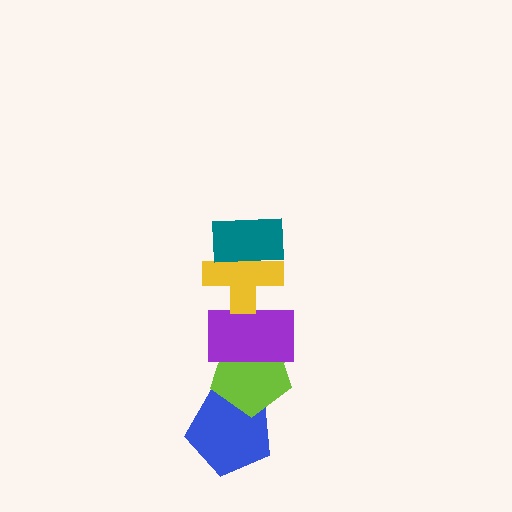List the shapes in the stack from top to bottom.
From top to bottom: the teal rectangle, the yellow cross, the purple rectangle, the lime pentagon, the blue pentagon.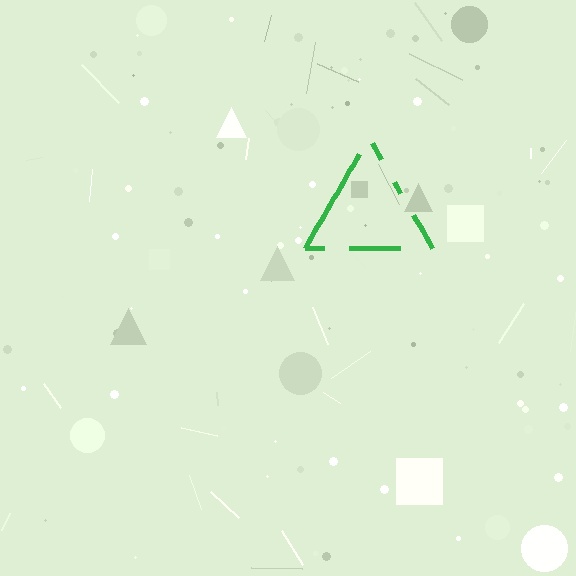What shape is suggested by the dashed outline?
The dashed outline suggests a triangle.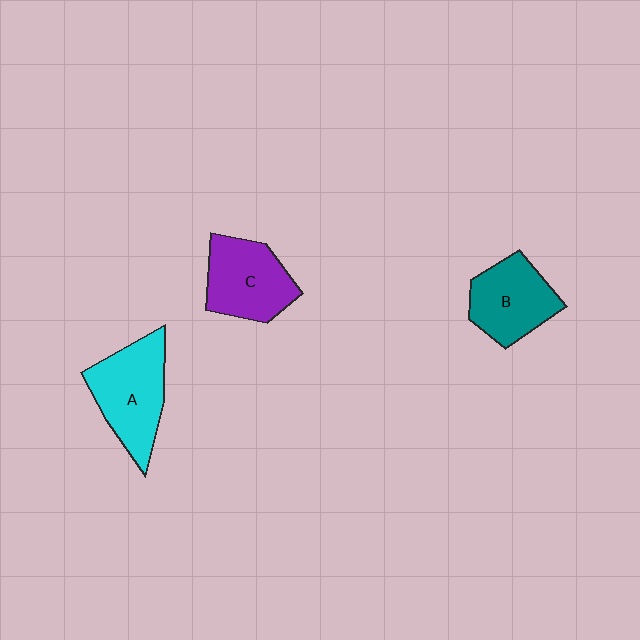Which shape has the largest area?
Shape A (cyan).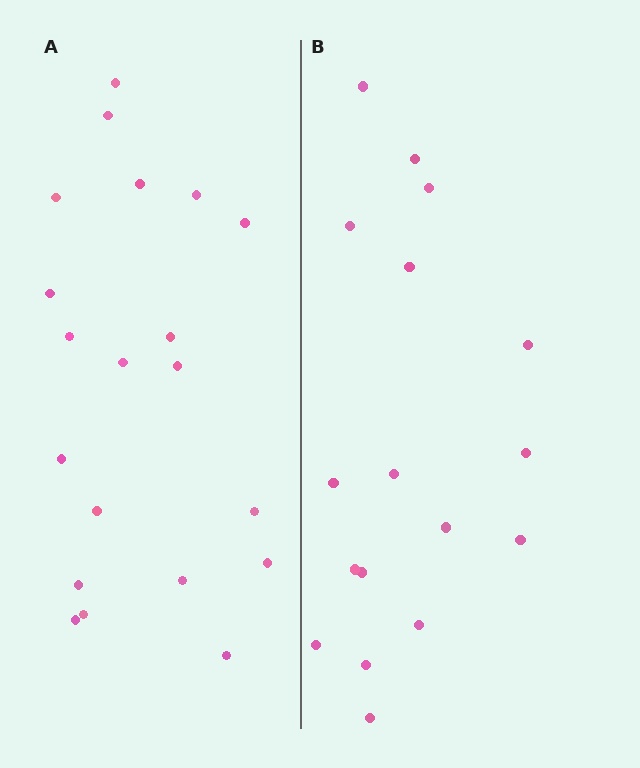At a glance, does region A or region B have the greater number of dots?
Region A (the left region) has more dots.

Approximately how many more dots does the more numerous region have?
Region A has just a few more — roughly 2 or 3 more dots than region B.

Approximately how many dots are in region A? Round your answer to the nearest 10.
About 20 dots.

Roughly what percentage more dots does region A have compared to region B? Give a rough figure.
About 20% more.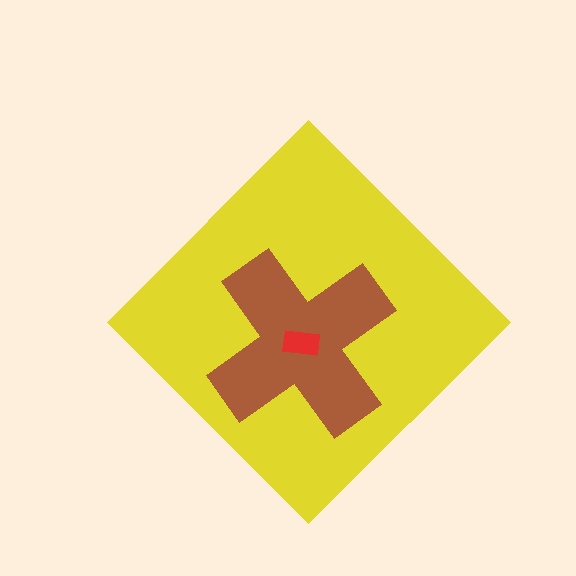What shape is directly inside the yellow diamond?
The brown cross.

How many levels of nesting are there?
3.